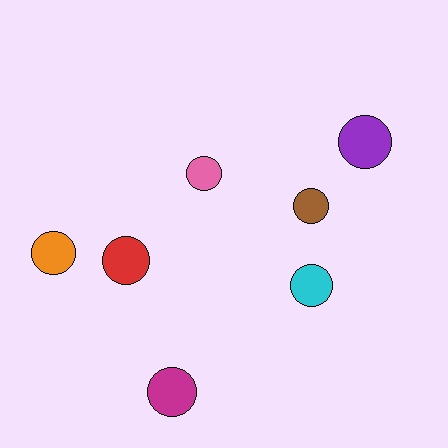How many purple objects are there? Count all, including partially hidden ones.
There is 1 purple object.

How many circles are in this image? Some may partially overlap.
There are 7 circles.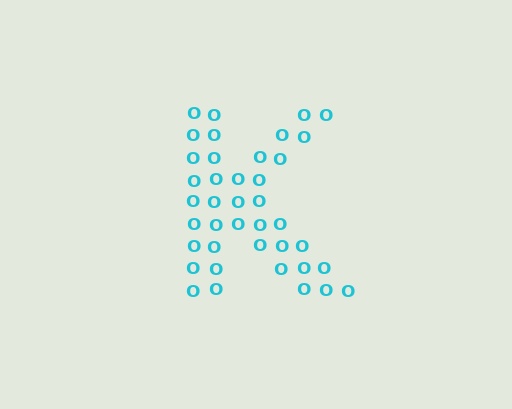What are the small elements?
The small elements are letter O's.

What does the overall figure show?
The overall figure shows the letter K.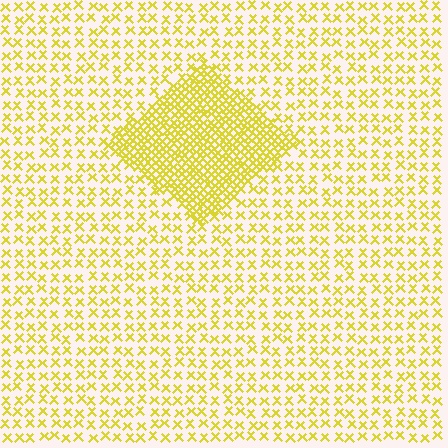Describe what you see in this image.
The image contains small yellow elements arranged at two different densities. A diamond-shaped region is visible where the elements are more densely packed than the surrounding area.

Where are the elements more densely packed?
The elements are more densely packed inside the diamond boundary.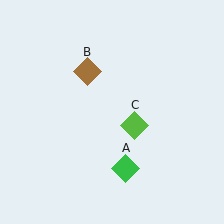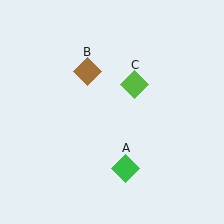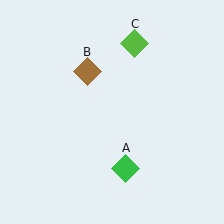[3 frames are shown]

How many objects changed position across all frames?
1 object changed position: lime diamond (object C).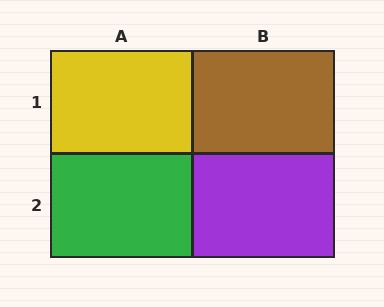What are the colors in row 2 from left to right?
Green, purple.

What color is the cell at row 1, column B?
Brown.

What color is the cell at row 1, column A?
Yellow.